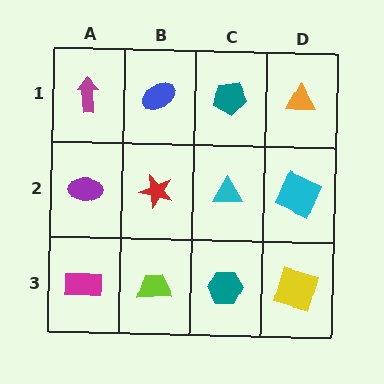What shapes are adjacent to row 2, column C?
A teal pentagon (row 1, column C), a teal hexagon (row 3, column C), a red star (row 2, column B), a cyan square (row 2, column D).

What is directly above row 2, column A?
A magenta arrow.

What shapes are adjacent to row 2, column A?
A magenta arrow (row 1, column A), a magenta rectangle (row 3, column A), a red star (row 2, column B).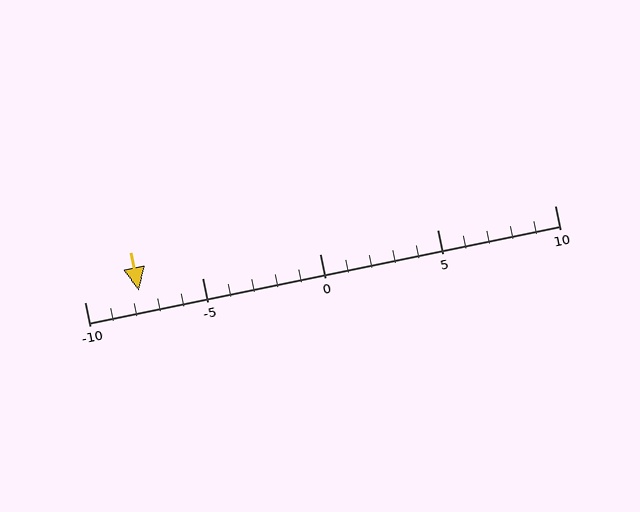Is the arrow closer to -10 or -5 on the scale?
The arrow is closer to -10.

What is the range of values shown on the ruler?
The ruler shows values from -10 to 10.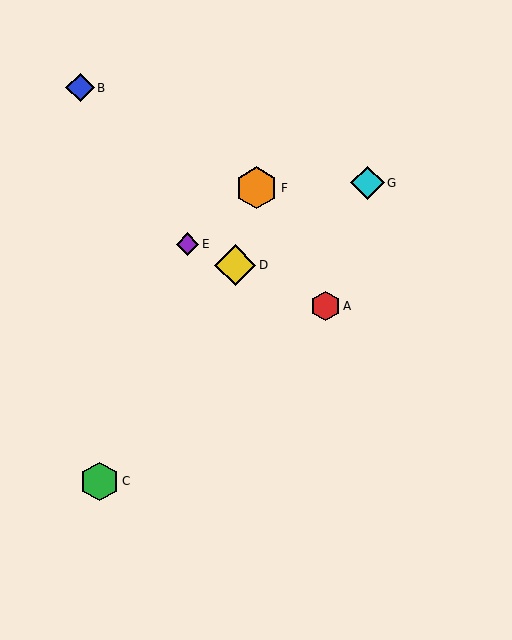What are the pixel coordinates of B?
Object B is at (80, 88).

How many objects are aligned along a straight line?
3 objects (A, D, E) are aligned along a straight line.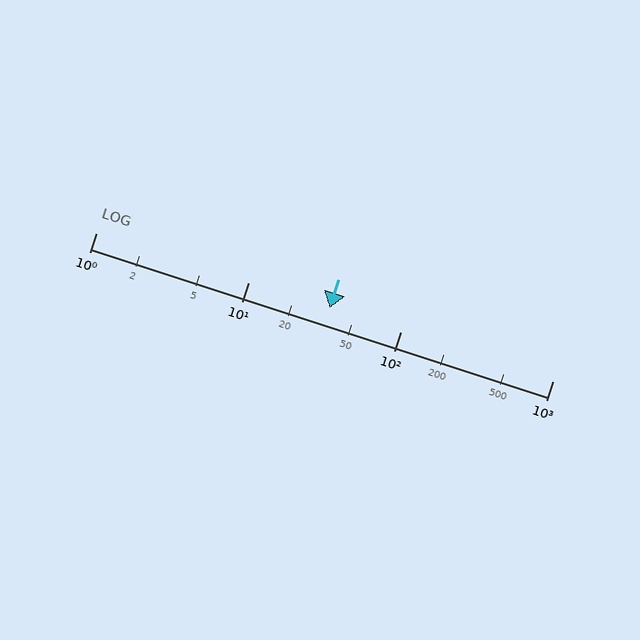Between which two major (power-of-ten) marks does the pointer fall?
The pointer is between 10 and 100.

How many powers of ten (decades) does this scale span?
The scale spans 3 decades, from 1 to 1000.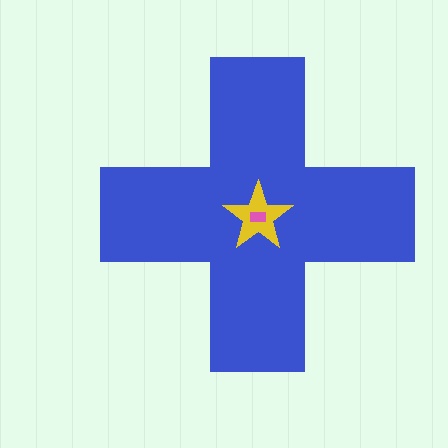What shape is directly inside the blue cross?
The yellow star.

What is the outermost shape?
The blue cross.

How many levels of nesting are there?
3.